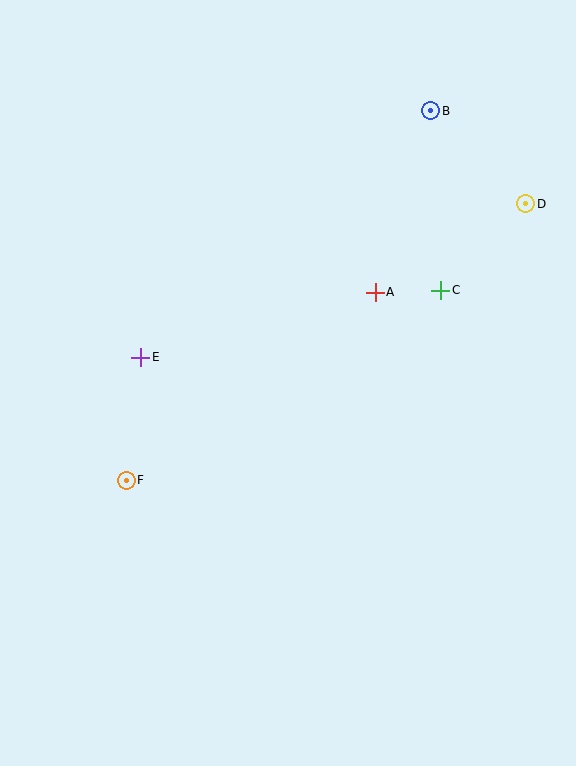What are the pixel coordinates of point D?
Point D is at (526, 204).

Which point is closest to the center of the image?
Point A at (375, 292) is closest to the center.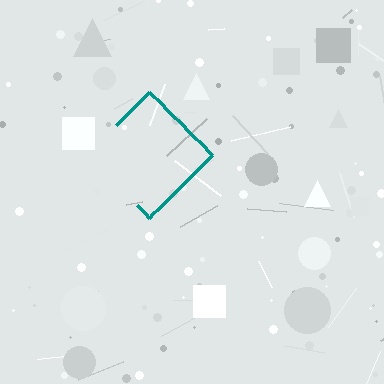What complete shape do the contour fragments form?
The contour fragments form a diamond.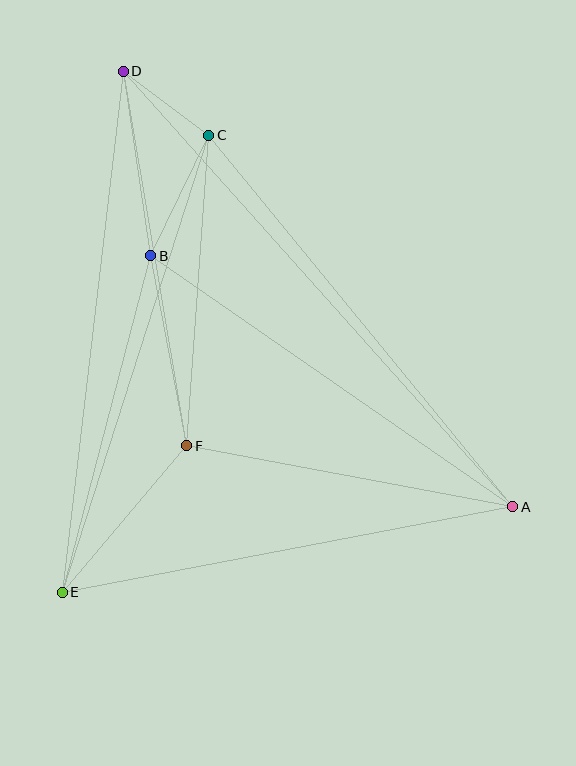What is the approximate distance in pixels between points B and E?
The distance between B and E is approximately 348 pixels.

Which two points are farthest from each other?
Points A and D are farthest from each other.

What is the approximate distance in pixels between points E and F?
The distance between E and F is approximately 192 pixels.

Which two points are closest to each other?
Points C and D are closest to each other.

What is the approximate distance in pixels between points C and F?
The distance between C and F is approximately 311 pixels.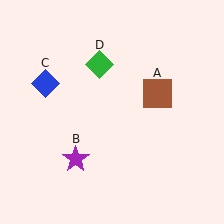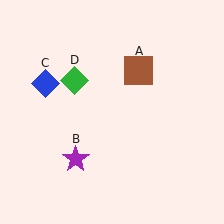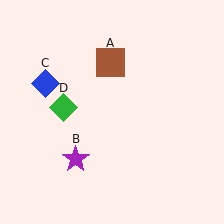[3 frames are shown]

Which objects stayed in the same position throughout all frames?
Purple star (object B) and blue diamond (object C) remained stationary.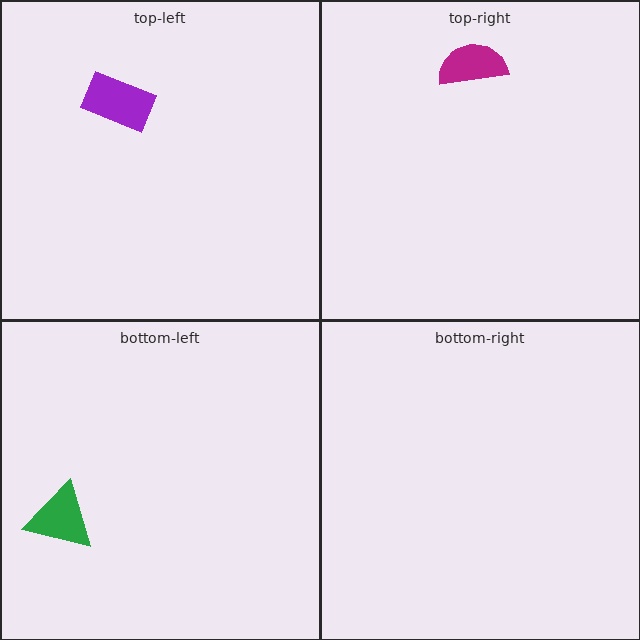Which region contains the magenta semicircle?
The top-right region.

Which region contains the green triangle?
The bottom-left region.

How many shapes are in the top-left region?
1.